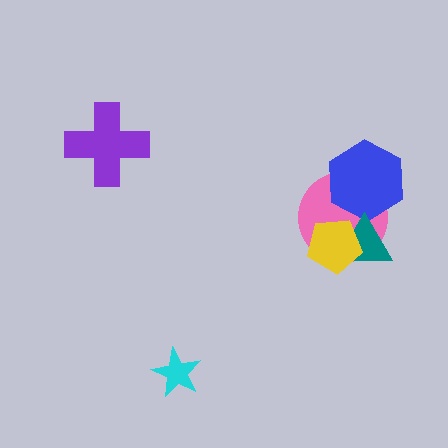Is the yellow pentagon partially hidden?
No, no other shape covers it.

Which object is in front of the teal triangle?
The yellow pentagon is in front of the teal triangle.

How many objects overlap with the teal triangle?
3 objects overlap with the teal triangle.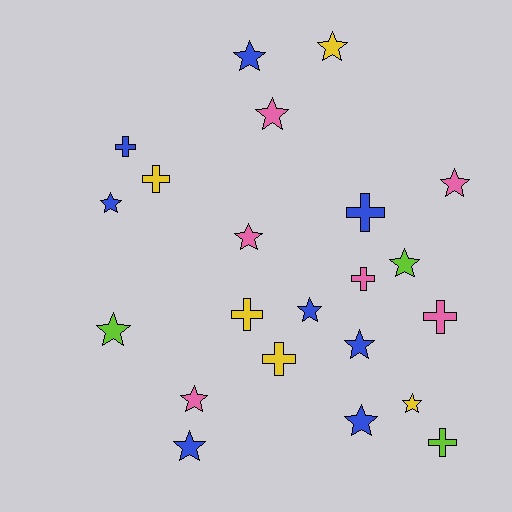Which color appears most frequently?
Blue, with 8 objects.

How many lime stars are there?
There are 2 lime stars.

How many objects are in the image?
There are 22 objects.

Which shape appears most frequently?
Star, with 14 objects.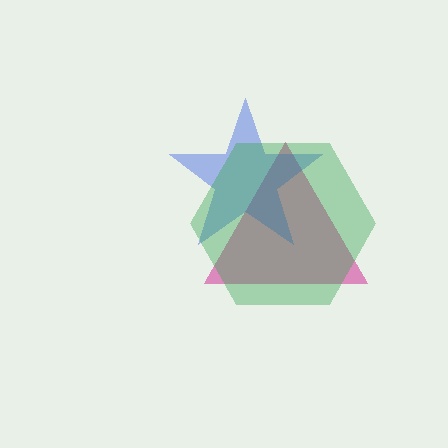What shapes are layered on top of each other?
The layered shapes are: a magenta triangle, a blue star, a green hexagon.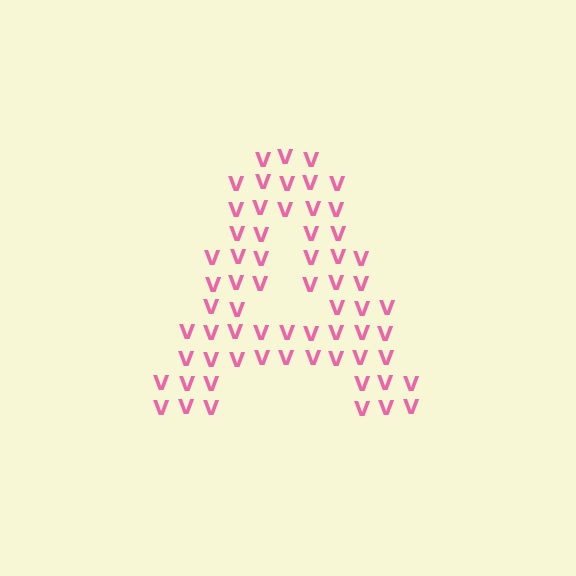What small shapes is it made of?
It is made of small letter V's.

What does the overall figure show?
The overall figure shows the letter A.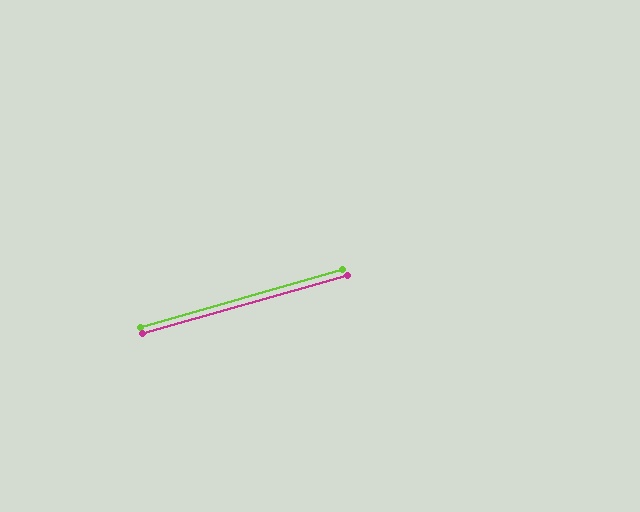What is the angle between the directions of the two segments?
Approximately 0 degrees.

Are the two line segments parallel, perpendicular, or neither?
Parallel — their directions differ by only 0.0°.